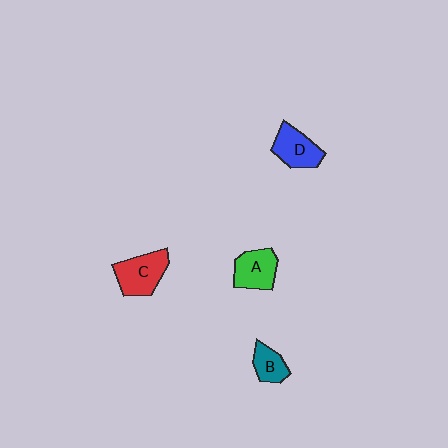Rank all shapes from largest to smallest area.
From largest to smallest: C (red), D (blue), A (green), B (teal).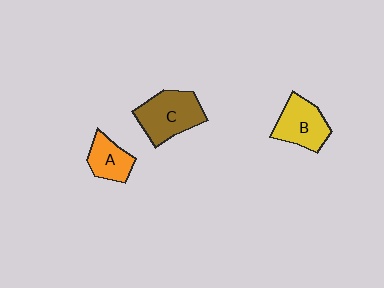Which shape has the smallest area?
Shape A (orange).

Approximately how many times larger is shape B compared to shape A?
Approximately 1.4 times.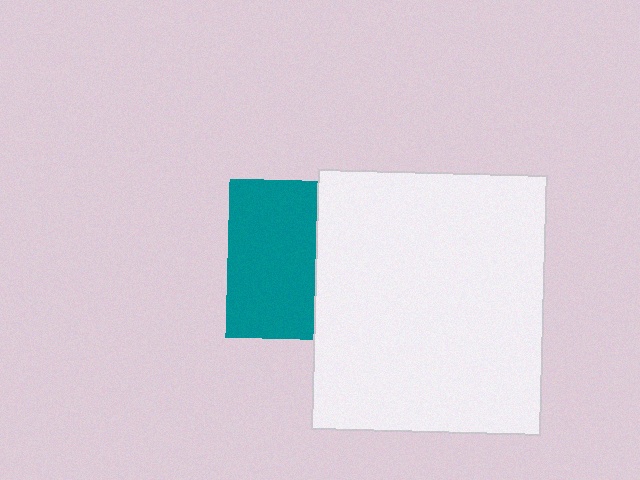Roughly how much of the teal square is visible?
About half of it is visible (roughly 56%).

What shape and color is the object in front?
The object in front is a white rectangle.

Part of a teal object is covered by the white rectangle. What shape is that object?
It is a square.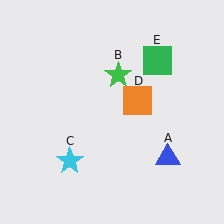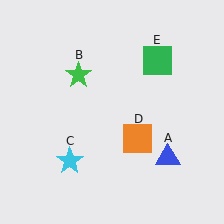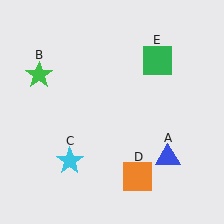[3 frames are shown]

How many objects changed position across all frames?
2 objects changed position: green star (object B), orange square (object D).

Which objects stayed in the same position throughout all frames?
Blue triangle (object A) and cyan star (object C) and green square (object E) remained stationary.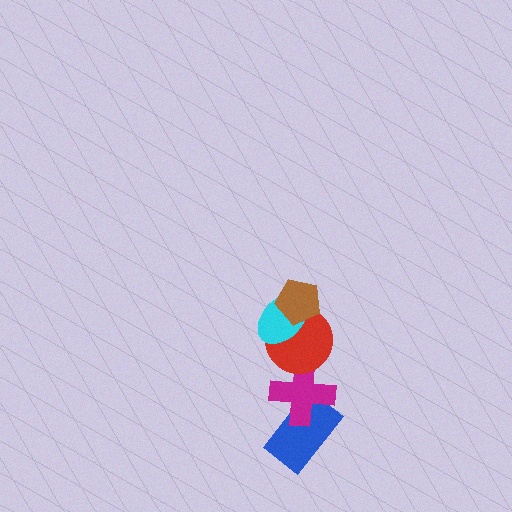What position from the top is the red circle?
The red circle is 3rd from the top.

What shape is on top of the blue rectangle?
The magenta cross is on top of the blue rectangle.